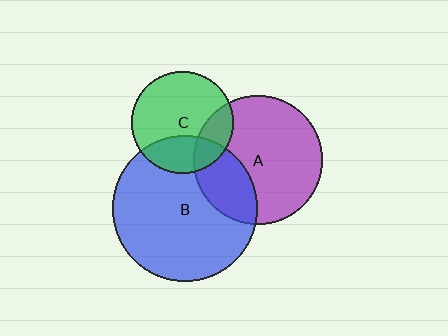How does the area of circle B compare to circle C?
Approximately 2.0 times.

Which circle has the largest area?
Circle B (blue).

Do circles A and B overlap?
Yes.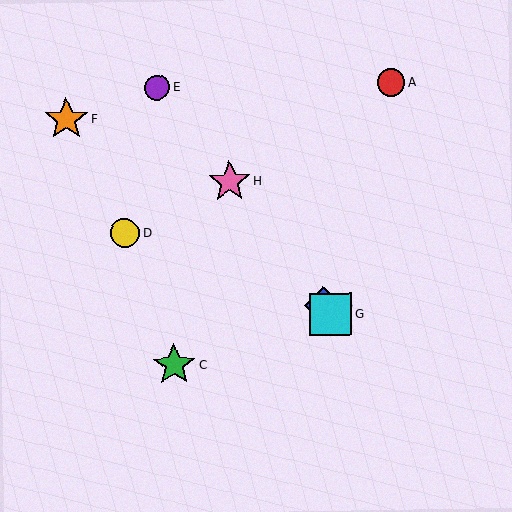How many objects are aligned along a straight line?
4 objects (B, E, G, H) are aligned along a straight line.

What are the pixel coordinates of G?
Object G is at (330, 315).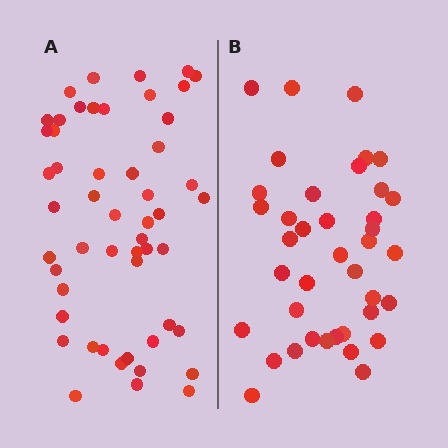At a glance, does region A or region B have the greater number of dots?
Region A (the left region) has more dots.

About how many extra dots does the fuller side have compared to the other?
Region A has approximately 15 more dots than region B.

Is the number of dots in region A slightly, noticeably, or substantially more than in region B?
Region A has noticeably more, but not dramatically so. The ratio is roughly 1.3 to 1.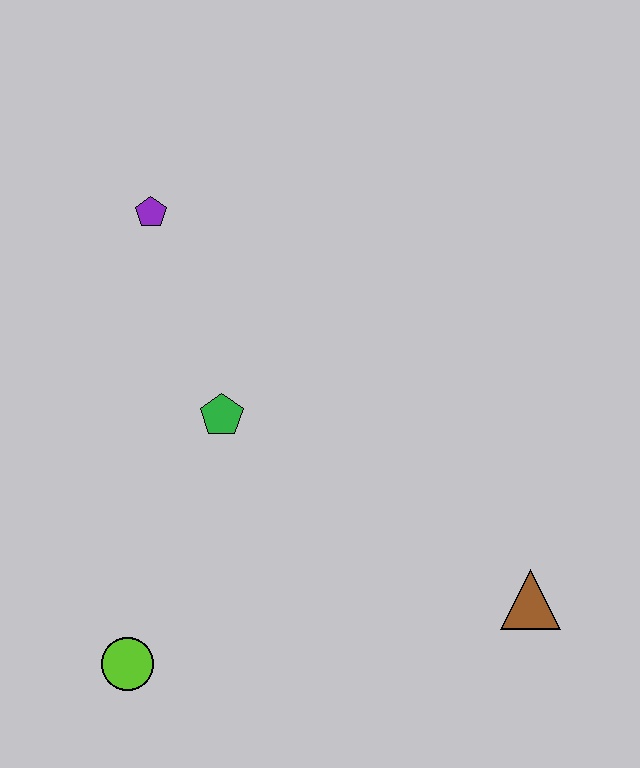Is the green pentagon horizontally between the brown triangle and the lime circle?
Yes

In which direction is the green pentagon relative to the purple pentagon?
The green pentagon is below the purple pentagon.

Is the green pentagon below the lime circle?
No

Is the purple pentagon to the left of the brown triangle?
Yes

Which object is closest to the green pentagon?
The purple pentagon is closest to the green pentagon.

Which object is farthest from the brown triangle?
The purple pentagon is farthest from the brown triangle.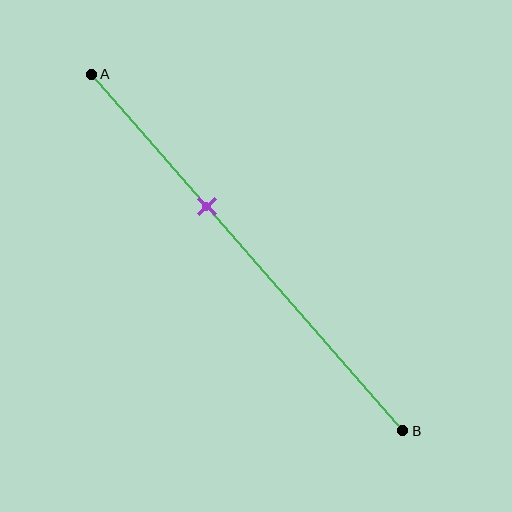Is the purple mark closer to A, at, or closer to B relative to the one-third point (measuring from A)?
The purple mark is closer to point B than the one-third point of segment AB.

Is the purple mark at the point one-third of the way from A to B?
No, the mark is at about 35% from A, not at the 33% one-third point.